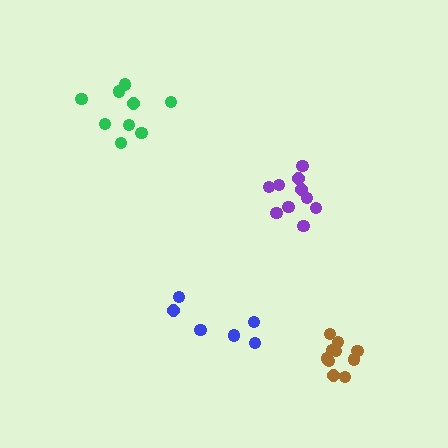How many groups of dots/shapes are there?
There are 4 groups.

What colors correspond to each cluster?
The clusters are colored: purple, green, blue, brown.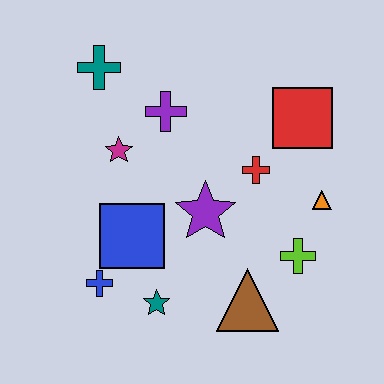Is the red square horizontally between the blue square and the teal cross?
No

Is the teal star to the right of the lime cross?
No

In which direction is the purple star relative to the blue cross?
The purple star is to the right of the blue cross.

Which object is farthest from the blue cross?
The red square is farthest from the blue cross.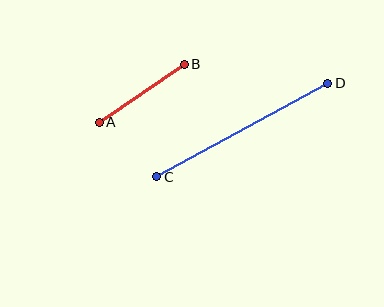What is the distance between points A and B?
The distance is approximately 103 pixels.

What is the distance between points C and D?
The distance is approximately 195 pixels.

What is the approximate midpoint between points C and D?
The midpoint is at approximately (242, 130) pixels.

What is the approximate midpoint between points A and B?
The midpoint is at approximately (142, 93) pixels.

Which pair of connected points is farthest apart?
Points C and D are farthest apart.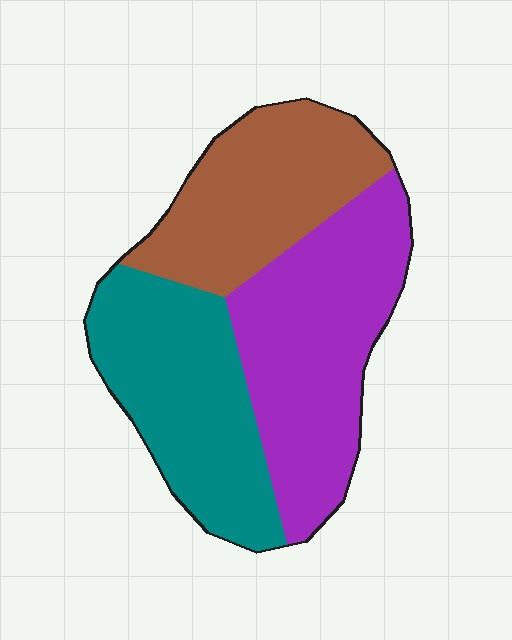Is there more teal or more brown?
Teal.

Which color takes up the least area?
Brown, at roughly 30%.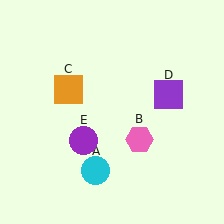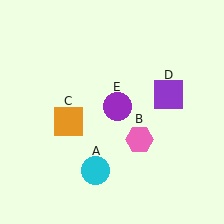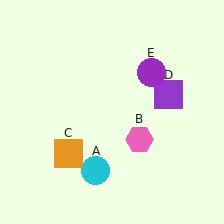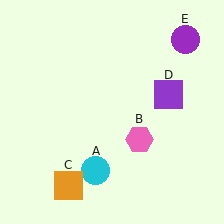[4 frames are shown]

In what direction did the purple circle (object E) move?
The purple circle (object E) moved up and to the right.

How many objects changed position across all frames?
2 objects changed position: orange square (object C), purple circle (object E).